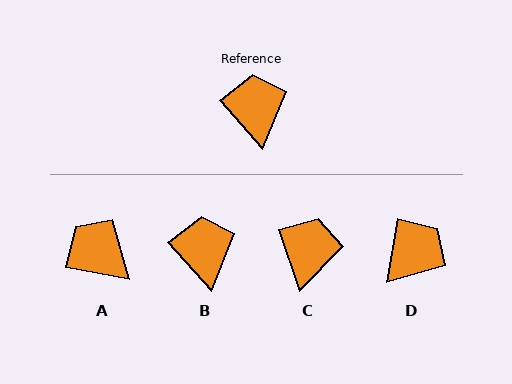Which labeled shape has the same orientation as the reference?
B.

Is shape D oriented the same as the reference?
No, it is off by about 51 degrees.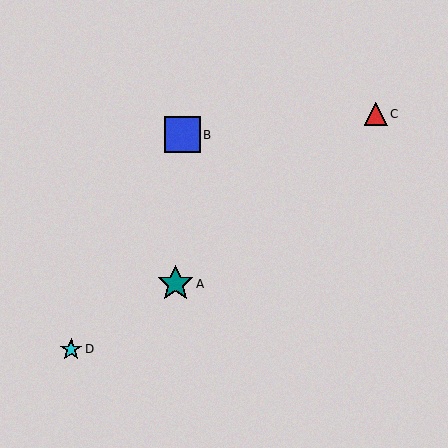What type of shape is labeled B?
Shape B is a blue square.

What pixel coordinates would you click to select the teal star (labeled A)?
Click at (175, 284) to select the teal star A.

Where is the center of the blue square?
The center of the blue square is at (182, 135).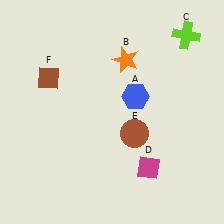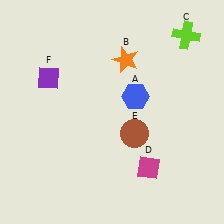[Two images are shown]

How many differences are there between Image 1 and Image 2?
There is 1 difference between the two images.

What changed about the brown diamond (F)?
In Image 1, F is brown. In Image 2, it changed to purple.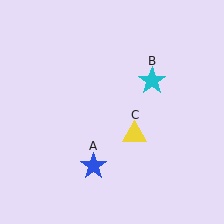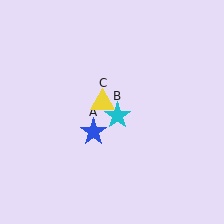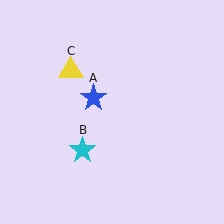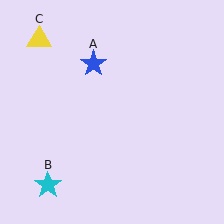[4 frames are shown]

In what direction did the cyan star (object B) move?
The cyan star (object B) moved down and to the left.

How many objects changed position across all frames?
3 objects changed position: blue star (object A), cyan star (object B), yellow triangle (object C).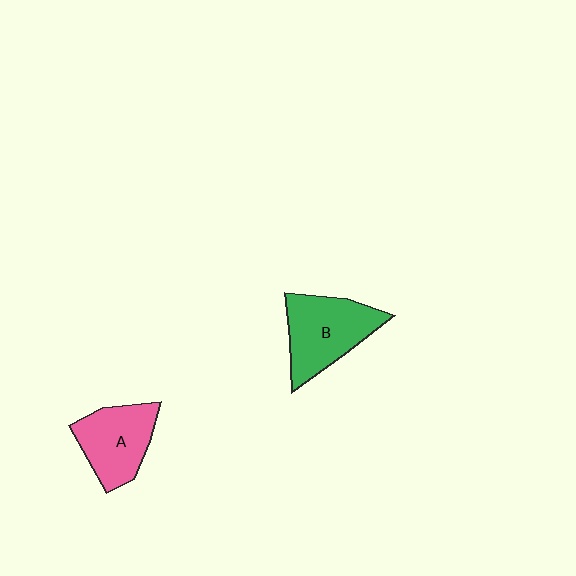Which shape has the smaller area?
Shape A (pink).